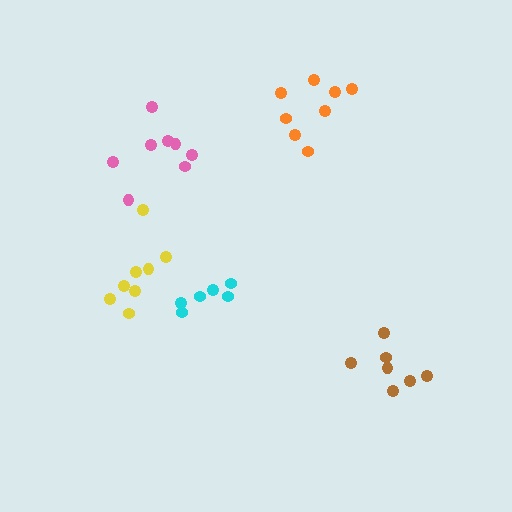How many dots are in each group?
Group 1: 8 dots, Group 2: 8 dots, Group 3: 7 dots, Group 4: 6 dots, Group 5: 8 dots (37 total).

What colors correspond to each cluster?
The clusters are colored: yellow, orange, brown, cyan, pink.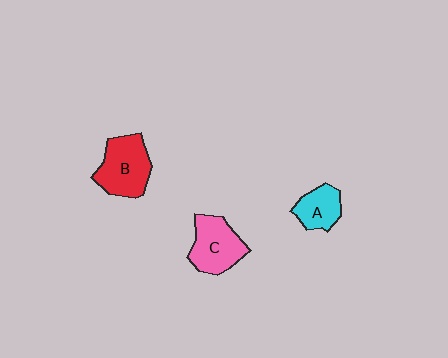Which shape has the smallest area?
Shape A (cyan).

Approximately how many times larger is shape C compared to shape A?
Approximately 1.5 times.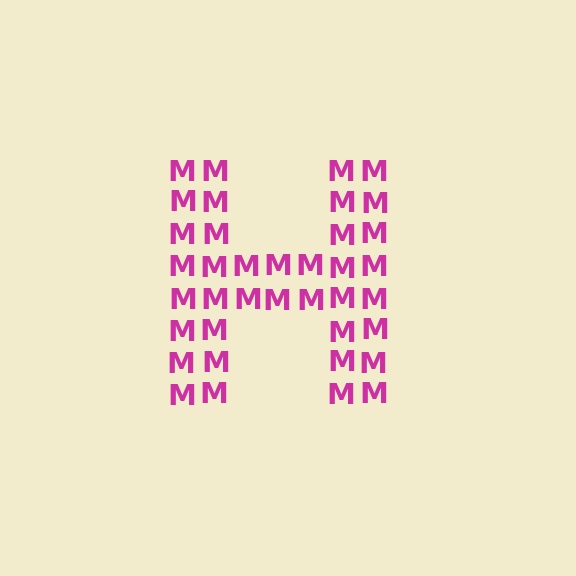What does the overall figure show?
The overall figure shows the letter H.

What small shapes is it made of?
It is made of small letter M's.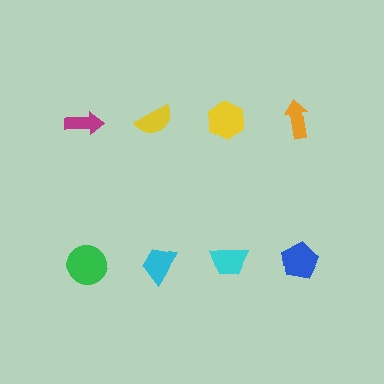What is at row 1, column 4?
An orange arrow.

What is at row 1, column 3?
A yellow hexagon.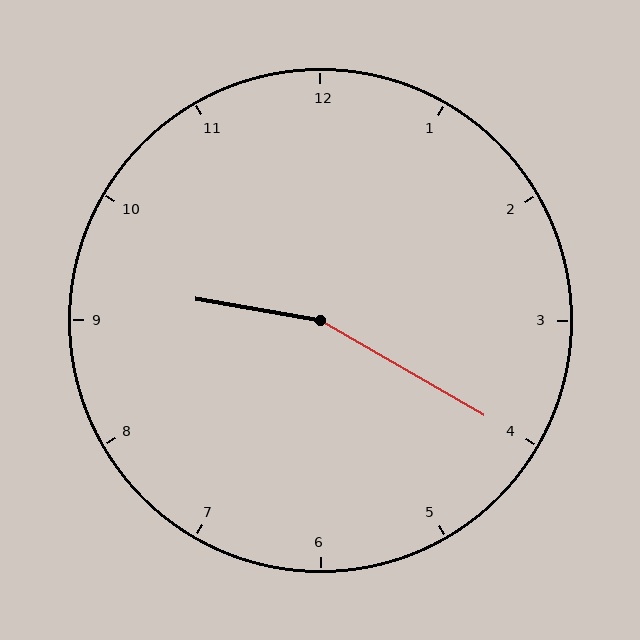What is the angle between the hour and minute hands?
Approximately 160 degrees.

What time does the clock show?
9:20.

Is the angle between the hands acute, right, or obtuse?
It is obtuse.